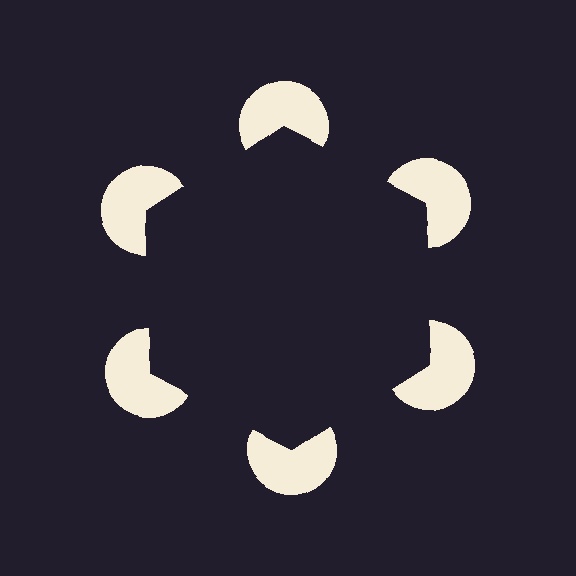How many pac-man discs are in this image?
There are 6 — one at each vertex of the illusory hexagon.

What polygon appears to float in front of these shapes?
An illusory hexagon — its edges are inferred from the aligned wedge cuts in the pac-man discs, not physically drawn.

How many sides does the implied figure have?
6 sides.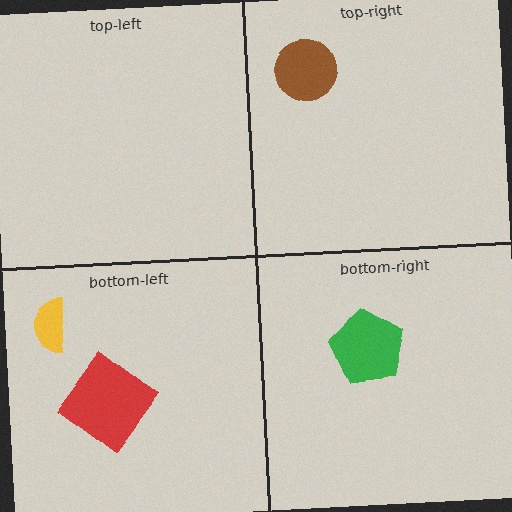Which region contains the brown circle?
The top-right region.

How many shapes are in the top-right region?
1.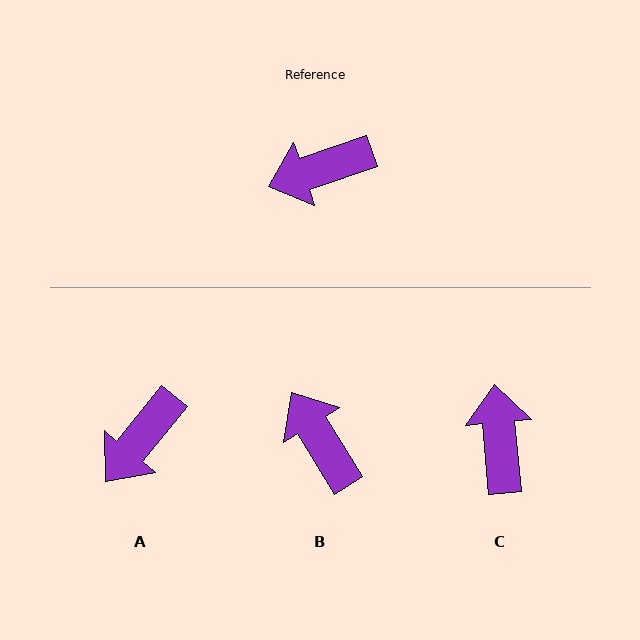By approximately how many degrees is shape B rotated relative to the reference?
Approximately 77 degrees clockwise.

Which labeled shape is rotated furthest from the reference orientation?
C, about 103 degrees away.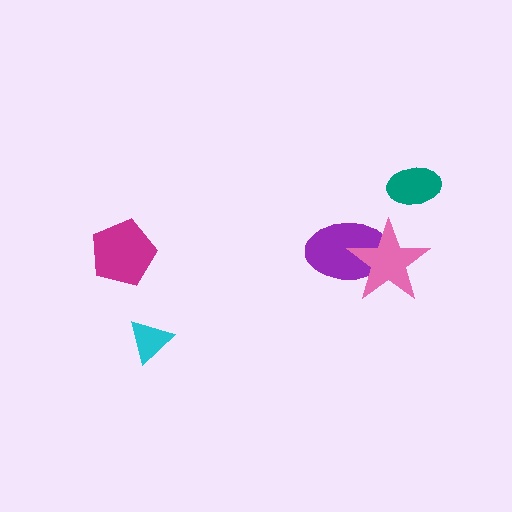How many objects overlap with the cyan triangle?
0 objects overlap with the cyan triangle.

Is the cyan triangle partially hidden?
No, no other shape covers it.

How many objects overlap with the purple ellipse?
1 object overlaps with the purple ellipse.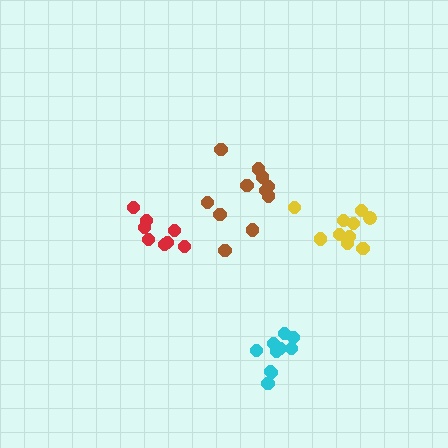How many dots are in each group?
Group 1: 11 dots, Group 2: 10 dots, Group 3: 8 dots, Group 4: 11 dots (40 total).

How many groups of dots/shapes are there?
There are 4 groups.